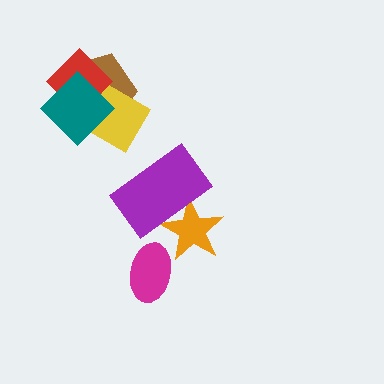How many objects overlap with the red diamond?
3 objects overlap with the red diamond.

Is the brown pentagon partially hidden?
Yes, it is partially covered by another shape.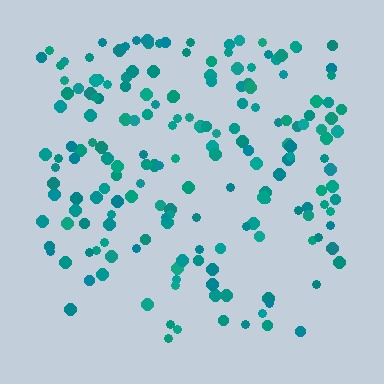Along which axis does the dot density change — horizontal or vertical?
Vertical.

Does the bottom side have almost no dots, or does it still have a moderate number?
Still a moderate number, just noticeably fewer than the top.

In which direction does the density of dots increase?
From bottom to top, with the top side densest.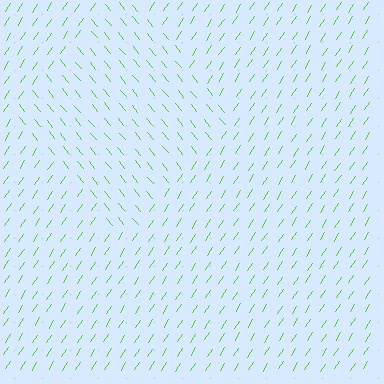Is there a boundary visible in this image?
Yes, there is a texture boundary formed by a change in line orientation.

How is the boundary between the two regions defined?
The boundary is defined purely by a change in line orientation (approximately 72 degrees difference). All lines are the same color and thickness.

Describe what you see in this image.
The image is filled with small lime line segments. A diamond region in the image has lines oriented differently from the surrounding lines, creating a visible texture boundary.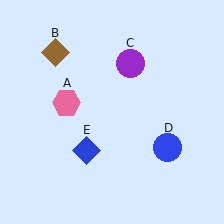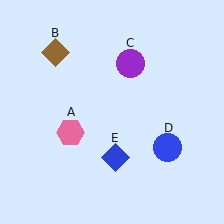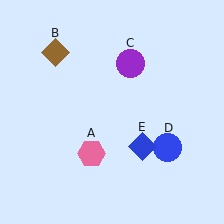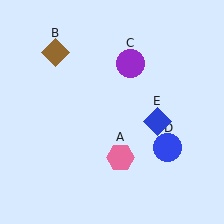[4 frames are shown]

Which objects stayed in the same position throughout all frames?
Brown diamond (object B) and purple circle (object C) and blue circle (object D) remained stationary.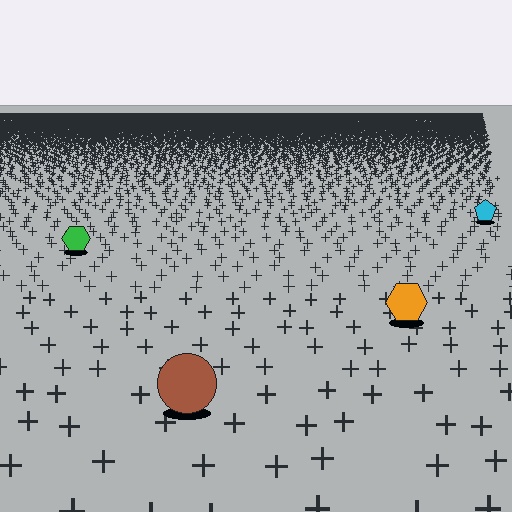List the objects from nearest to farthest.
From nearest to farthest: the brown circle, the orange hexagon, the green hexagon, the cyan pentagon.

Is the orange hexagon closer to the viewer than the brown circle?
No. The brown circle is closer — you can tell from the texture gradient: the ground texture is coarser near it.